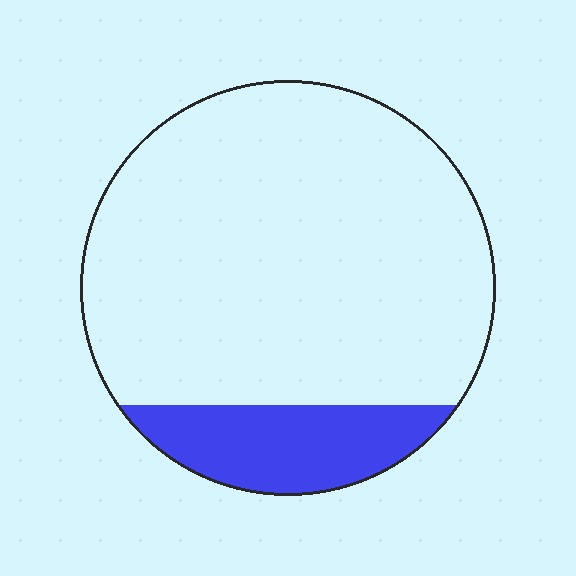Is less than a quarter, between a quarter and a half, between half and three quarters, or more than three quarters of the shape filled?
Less than a quarter.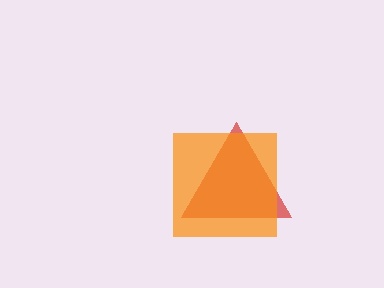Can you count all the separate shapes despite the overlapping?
Yes, there are 2 separate shapes.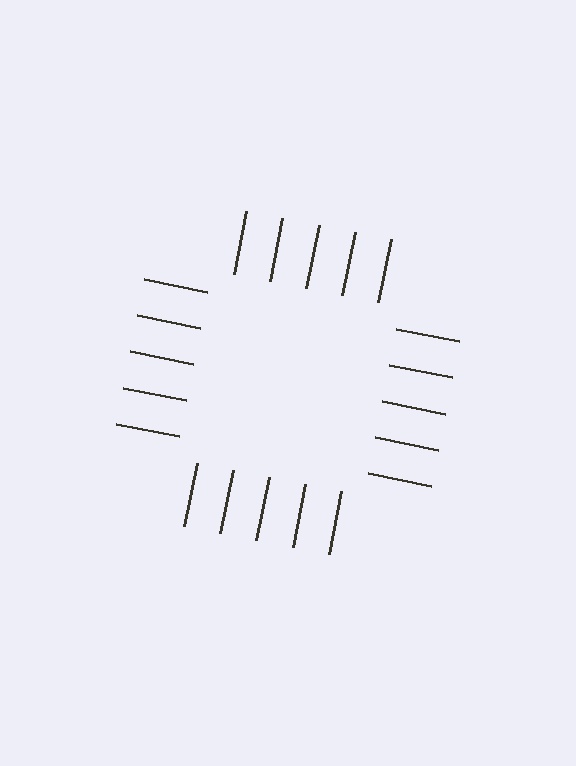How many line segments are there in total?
20 — 5 along each of the 4 edges.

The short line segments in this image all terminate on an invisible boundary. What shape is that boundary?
An illusory square — the line segments terminate on its edges but no continuous stroke is drawn.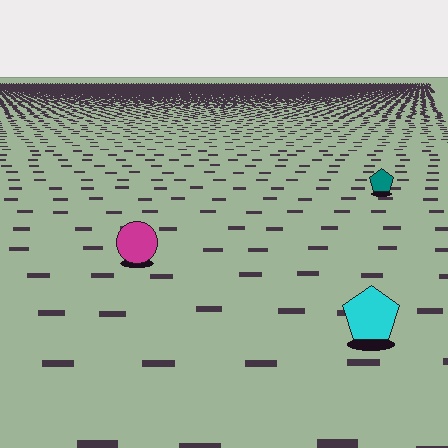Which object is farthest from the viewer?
The teal pentagon is farthest from the viewer. It appears smaller and the ground texture around it is denser.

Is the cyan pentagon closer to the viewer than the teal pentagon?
Yes. The cyan pentagon is closer — you can tell from the texture gradient: the ground texture is coarser near it.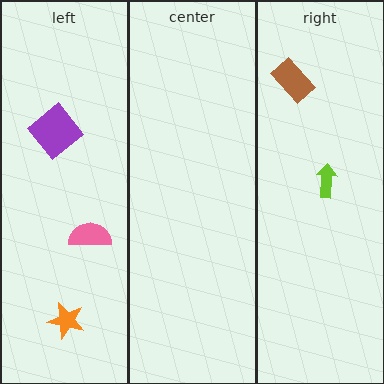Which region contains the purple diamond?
The left region.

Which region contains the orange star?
The left region.